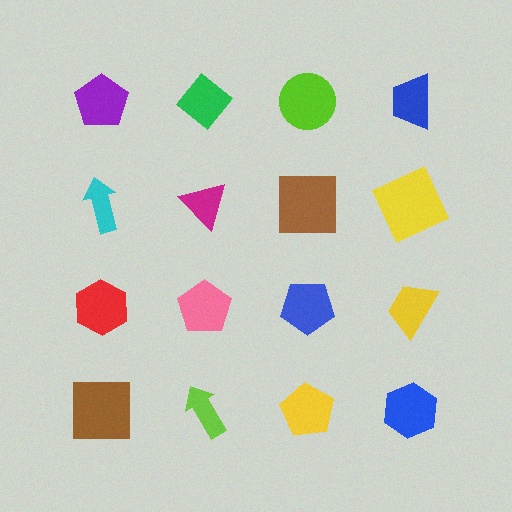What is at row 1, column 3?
A lime circle.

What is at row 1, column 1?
A purple pentagon.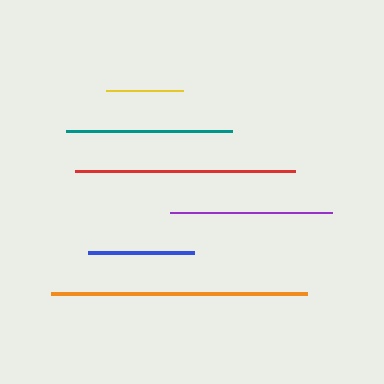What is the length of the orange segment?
The orange segment is approximately 256 pixels long.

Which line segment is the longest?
The orange line is the longest at approximately 256 pixels.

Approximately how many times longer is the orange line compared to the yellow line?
The orange line is approximately 3.3 times the length of the yellow line.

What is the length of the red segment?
The red segment is approximately 220 pixels long.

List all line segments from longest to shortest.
From longest to shortest: orange, red, teal, purple, blue, yellow.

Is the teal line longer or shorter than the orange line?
The orange line is longer than the teal line.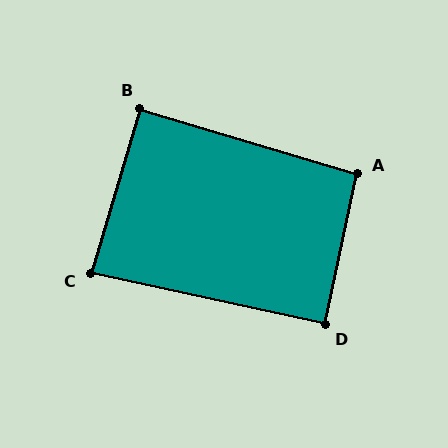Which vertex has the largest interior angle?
A, at approximately 94 degrees.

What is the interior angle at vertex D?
Approximately 90 degrees (approximately right).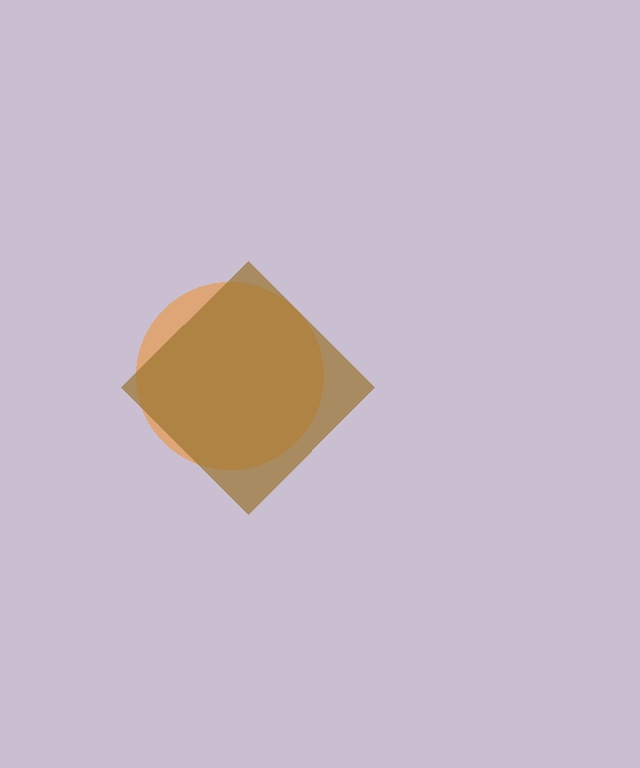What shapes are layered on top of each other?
The layered shapes are: an orange circle, a brown diamond.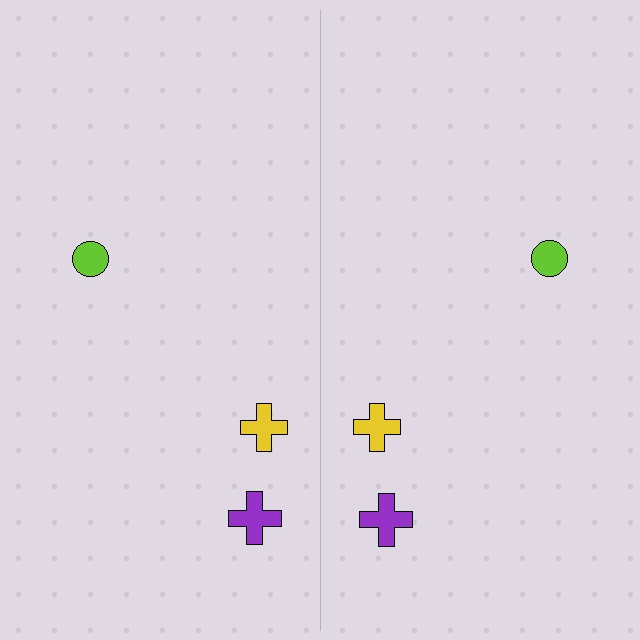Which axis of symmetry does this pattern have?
The pattern has a vertical axis of symmetry running through the center of the image.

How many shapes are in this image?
There are 6 shapes in this image.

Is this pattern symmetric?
Yes, this pattern has bilateral (reflection) symmetry.